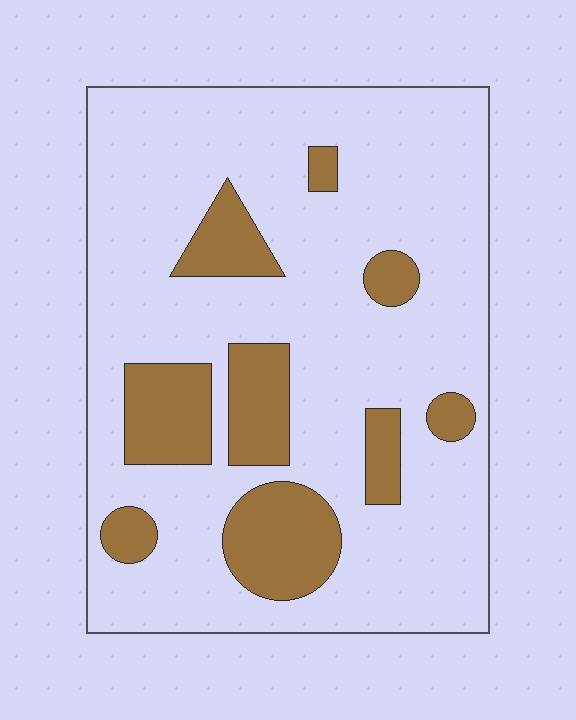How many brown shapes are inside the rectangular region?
9.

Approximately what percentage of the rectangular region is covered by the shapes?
Approximately 20%.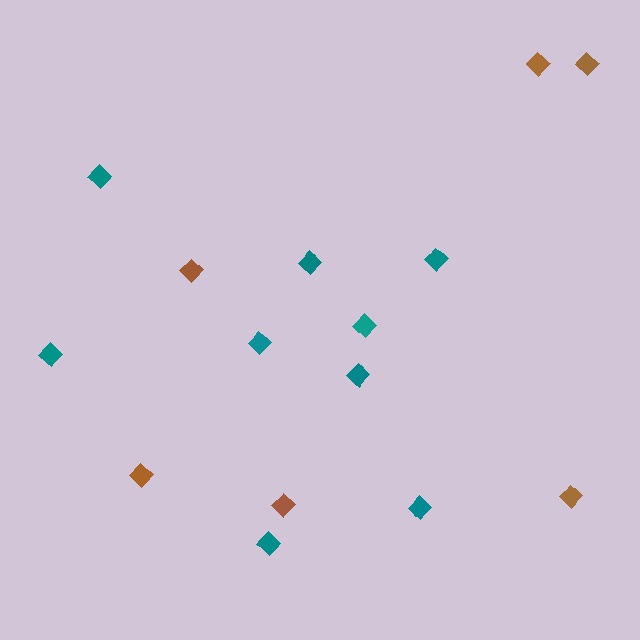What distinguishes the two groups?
There are 2 groups: one group of brown diamonds (6) and one group of teal diamonds (9).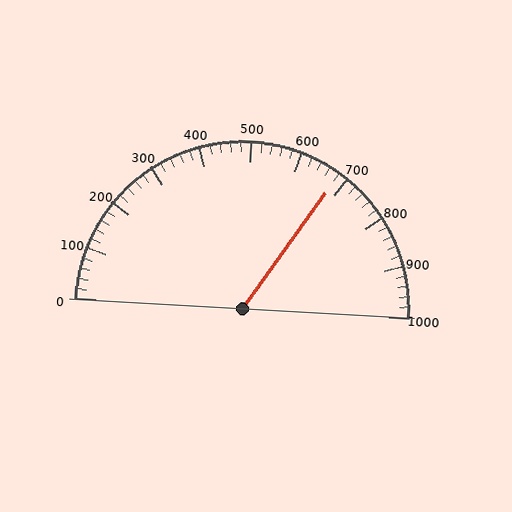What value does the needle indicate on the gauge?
The needle indicates approximately 680.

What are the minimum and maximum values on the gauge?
The gauge ranges from 0 to 1000.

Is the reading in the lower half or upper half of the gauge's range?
The reading is in the upper half of the range (0 to 1000).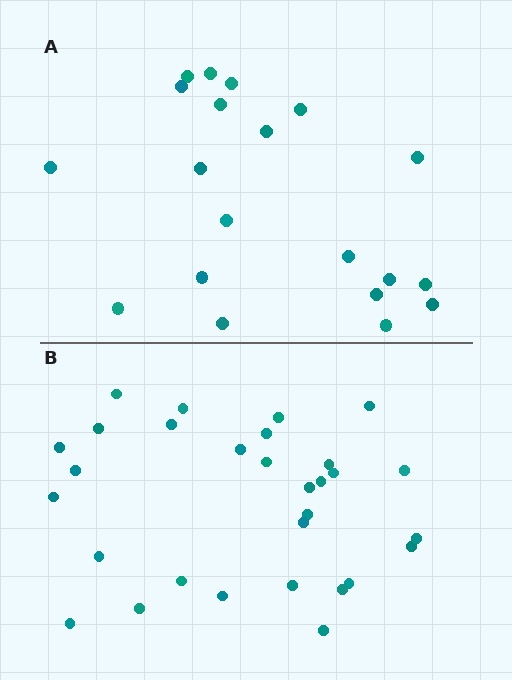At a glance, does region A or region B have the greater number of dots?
Region B (the bottom region) has more dots.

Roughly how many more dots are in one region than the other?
Region B has roughly 10 or so more dots than region A.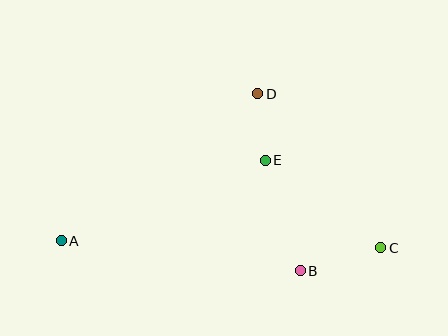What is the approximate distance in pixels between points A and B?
The distance between A and B is approximately 241 pixels.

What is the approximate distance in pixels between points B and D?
The distance between B and D is approximately 182 pixels.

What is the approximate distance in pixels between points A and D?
The distance between A and D is approximately 245 pixels.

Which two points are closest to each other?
Points D and E are closest to each other.